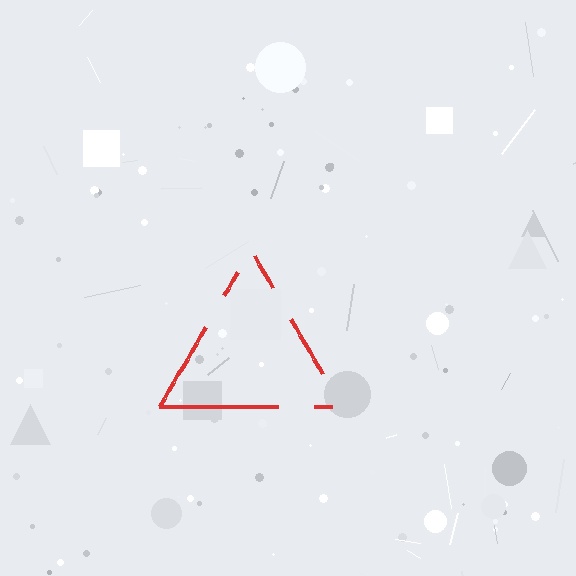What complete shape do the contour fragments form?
The contour fragments form a triangle.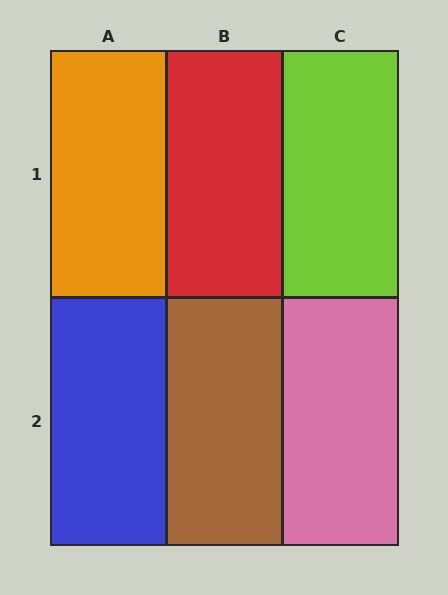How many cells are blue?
1 cell is blue.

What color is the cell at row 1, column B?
Red.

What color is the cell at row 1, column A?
Orange.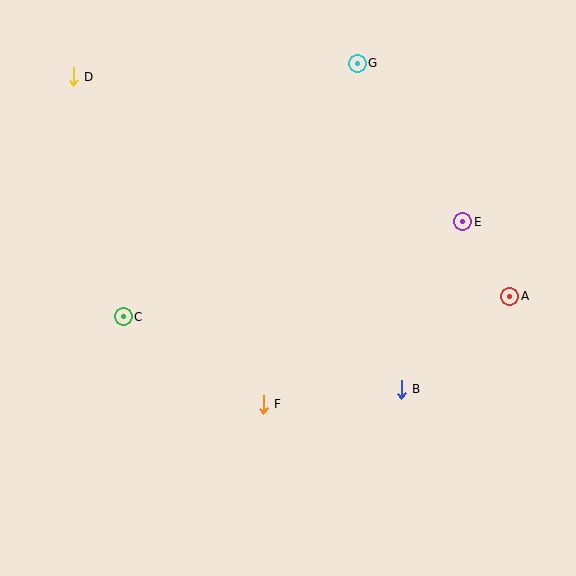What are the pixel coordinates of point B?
Point B is at (401, 389).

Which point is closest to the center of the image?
Point F at (263, 404) is closest to the center.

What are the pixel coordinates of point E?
Point E is at (463, 222).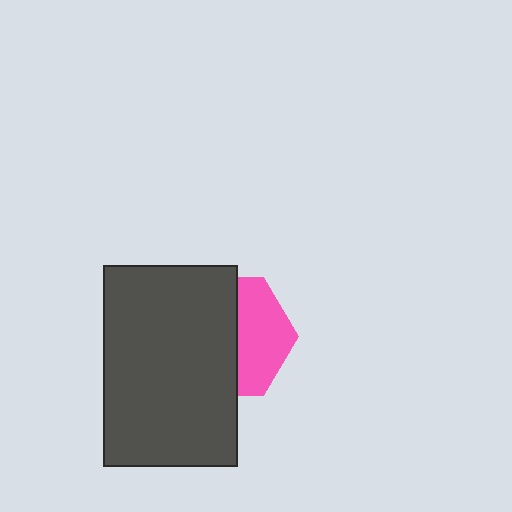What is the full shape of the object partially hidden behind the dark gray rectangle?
The partially hidden object is a pink hexagon.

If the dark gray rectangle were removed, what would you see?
You would see the complete pink hexagon.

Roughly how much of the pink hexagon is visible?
A small part of it is visible (roughly 43%).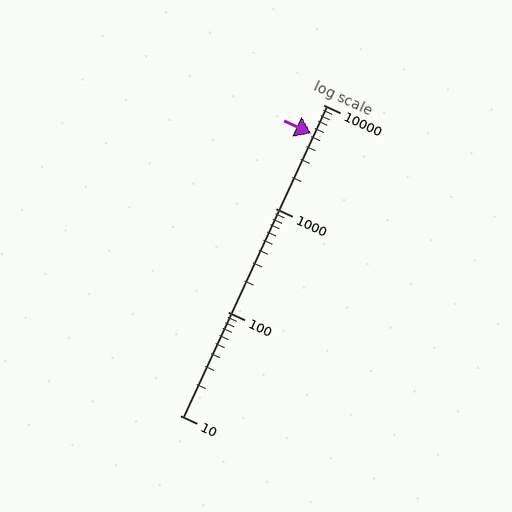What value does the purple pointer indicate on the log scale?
The pointer indicates approximately 5300.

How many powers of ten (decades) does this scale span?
The scale spans 3 decades, from 10 to 10000.